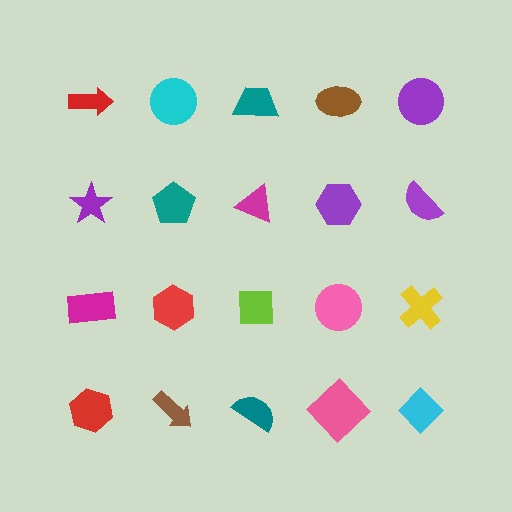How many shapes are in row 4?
5 shapes.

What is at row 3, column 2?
A red hexagon.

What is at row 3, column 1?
A magenta rectangle.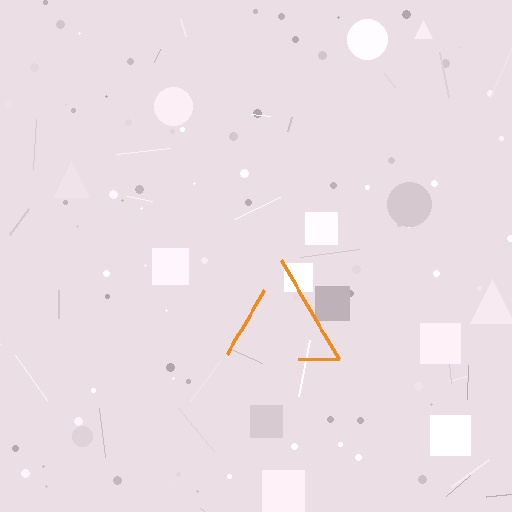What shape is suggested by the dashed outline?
The dashed outline suggests a triangle.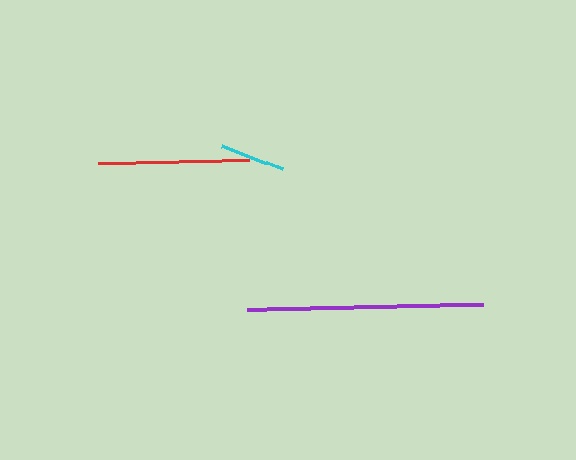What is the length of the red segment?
The red segment is approximately 151 pixels long.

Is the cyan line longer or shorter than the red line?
The red line is longer than the cyan line.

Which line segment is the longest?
The purple line is the longest at approximately 236 pixels.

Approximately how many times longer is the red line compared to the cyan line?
The red line is approximately 2.3 times the length of the cyan line.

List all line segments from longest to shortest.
From longest to shortest: purple, red, cyan.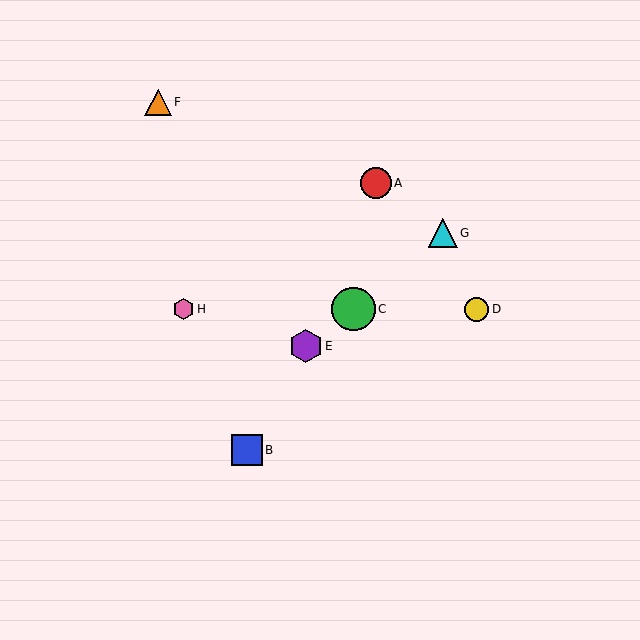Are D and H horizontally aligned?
Yes, both are at y≈309.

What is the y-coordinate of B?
Object B is at y≈450.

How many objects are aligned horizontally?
3 objects (C, D, H) are aligned horizontally.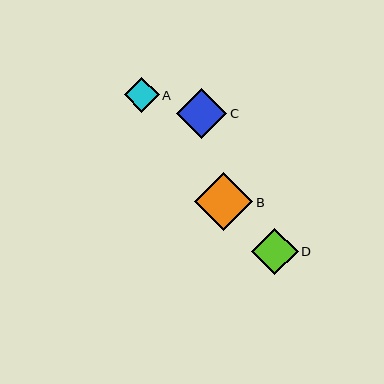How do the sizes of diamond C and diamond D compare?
Diamond C and diamond D are approximately the same size.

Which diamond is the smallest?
Diamond A is the smallest with a size of approximately 35 pixels.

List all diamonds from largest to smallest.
From largest to smallest: B, C, D, A.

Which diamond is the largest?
Diamond B is the largest with a size of approximately 58 pixels.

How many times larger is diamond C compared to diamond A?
Diamond C is approximately 1.5 times the size of diamond A.